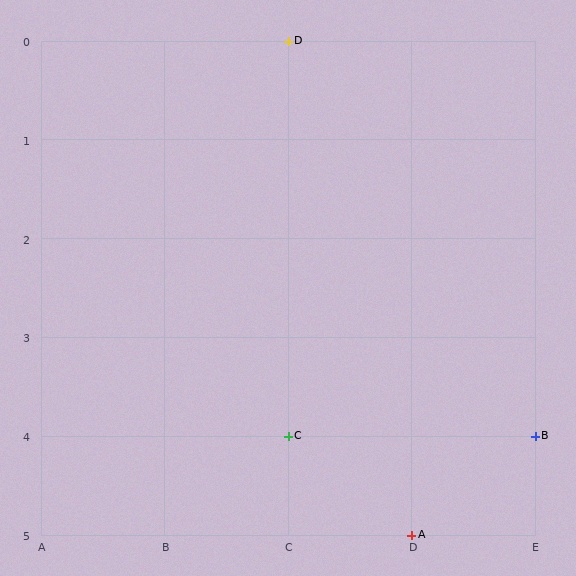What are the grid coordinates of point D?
Point D is at grid coordinates (C, 0).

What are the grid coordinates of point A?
Point A is at grid coordinates (D, 5).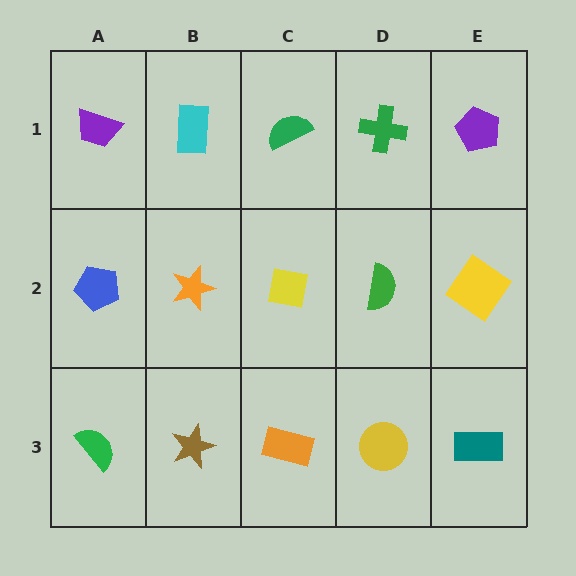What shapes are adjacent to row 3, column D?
A green semicircle (row 2, column D), an orange rectangle (row 3, column C), a teal rectangle (row 3, column E).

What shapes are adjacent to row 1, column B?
An orange star (row 2, column B), a purple trapezoid (row 1, column A), a green semicircle (row 1, column C).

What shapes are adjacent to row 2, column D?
A green cross (row 1, column D), a yellow circle (row 3, column D), a yellow square (row 2, column C), a yellow diamond (row 2, column E).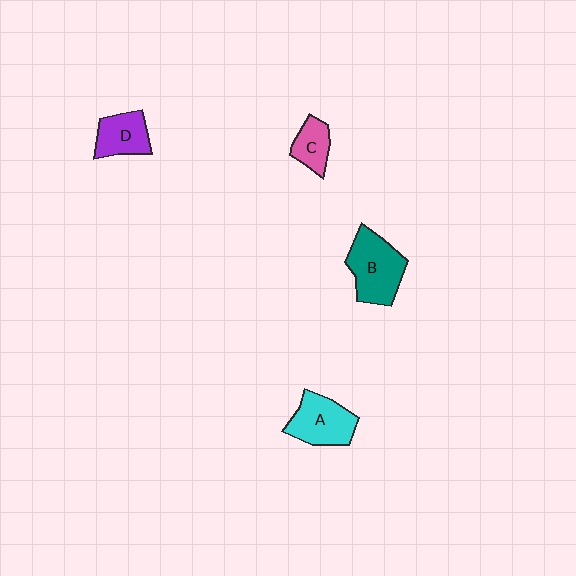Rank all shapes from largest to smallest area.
From largest to smallest: B (teal), A (cyan), D (purple), C (pink).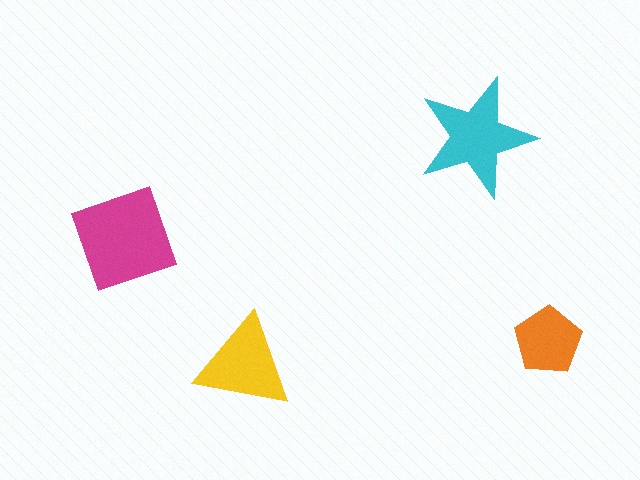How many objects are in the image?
There are 4 objects in the image.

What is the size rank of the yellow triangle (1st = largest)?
3rd.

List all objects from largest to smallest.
The magenta diamond, the cyan star, the yellow triangle, the orange pentagon.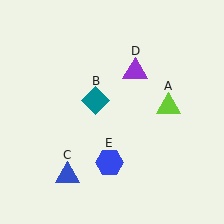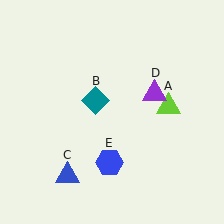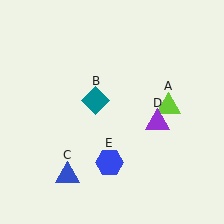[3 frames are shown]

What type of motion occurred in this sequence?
The purple triangle (object D) rotated clockwise around the center of the scene.